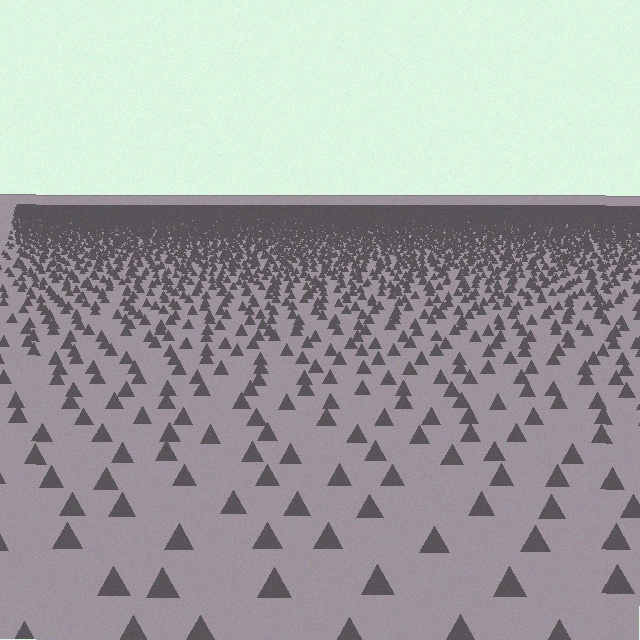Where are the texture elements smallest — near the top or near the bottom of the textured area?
Near the top.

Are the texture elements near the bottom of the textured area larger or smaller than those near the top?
Larger. Near the bottom, elements are closer to the viewer and appear at a bigger on-screen size.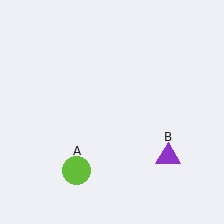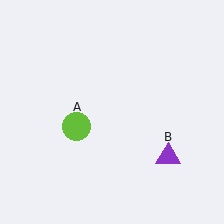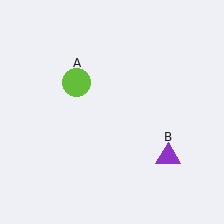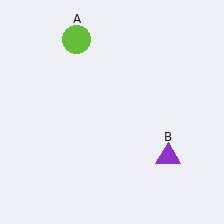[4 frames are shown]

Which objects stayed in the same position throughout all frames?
Purple triangle (object B) remained stationary.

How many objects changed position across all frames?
1 object changed position: lime circle (object A).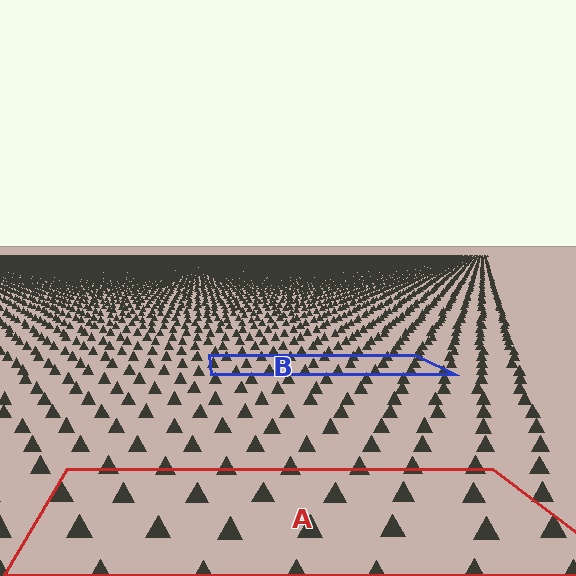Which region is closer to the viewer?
Region A is closer. The texture elements there are larger and more spread out.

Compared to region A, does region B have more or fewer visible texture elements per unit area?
Region B has more texture elements per unit area — they are packed more densely because it is farther away.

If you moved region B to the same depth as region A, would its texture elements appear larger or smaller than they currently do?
They would appear larger. At a closer depth, the same texture elements are projected at a bigger on-screen size.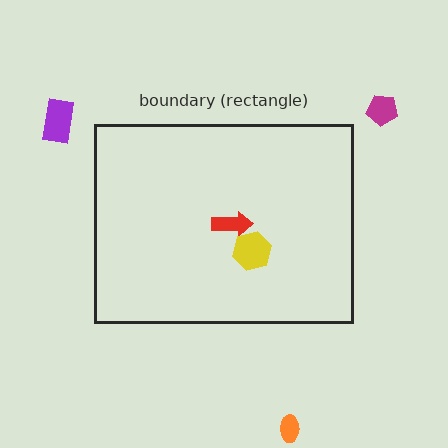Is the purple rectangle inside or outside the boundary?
Outside.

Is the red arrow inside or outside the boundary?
Inside.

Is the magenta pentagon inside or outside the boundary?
Outside.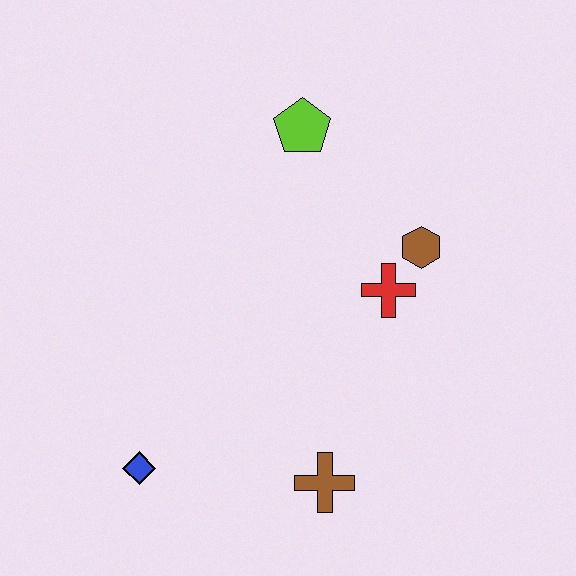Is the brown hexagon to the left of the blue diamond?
No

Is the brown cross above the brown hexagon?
No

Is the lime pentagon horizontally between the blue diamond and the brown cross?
Yes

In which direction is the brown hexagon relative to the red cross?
The brown hexagon is above the red cross.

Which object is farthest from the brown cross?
The lime pentagon is farthest from the brown cross.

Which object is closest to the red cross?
The brown hexagon is closest to the red cross.